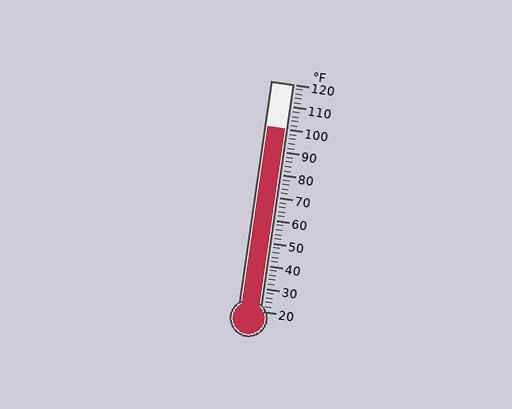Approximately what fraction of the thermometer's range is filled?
The thermometer is filled to approximately 80% of its range.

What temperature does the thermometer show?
The thermometer shows approximately 100°F.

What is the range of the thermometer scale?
The thermometer scale ranges from 20°F to 120°F.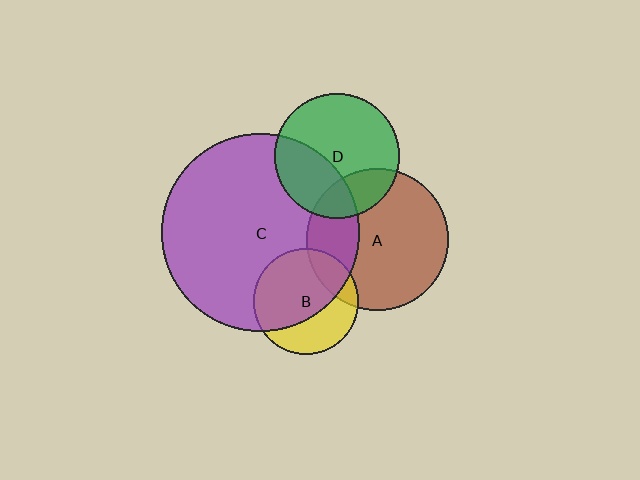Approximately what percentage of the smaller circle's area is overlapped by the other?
Approximately 30%.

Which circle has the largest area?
Circle C (purple).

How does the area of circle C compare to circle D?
Approximately 2.5 times.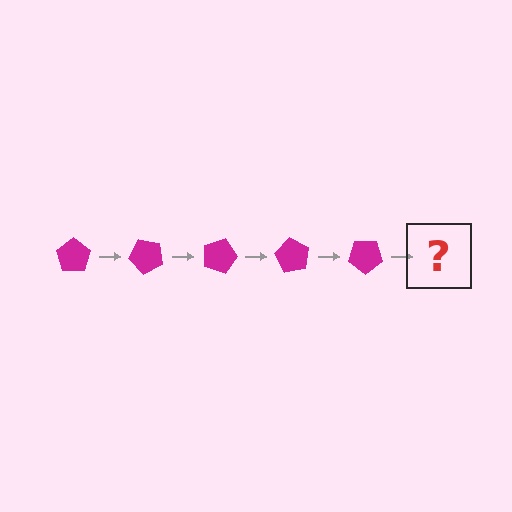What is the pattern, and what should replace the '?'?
The pattern is that the pentagon rotates 45 degrees each step. The '?' should be a magenta pentagon rotated 225 degrees.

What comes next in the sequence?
The next element should be a magenta pentagon rotated 225 degrees.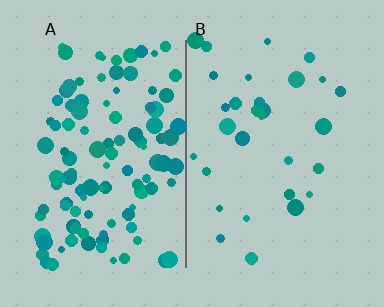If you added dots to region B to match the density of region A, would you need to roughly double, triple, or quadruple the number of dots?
Approximately quadruple.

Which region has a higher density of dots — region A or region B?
A (the left).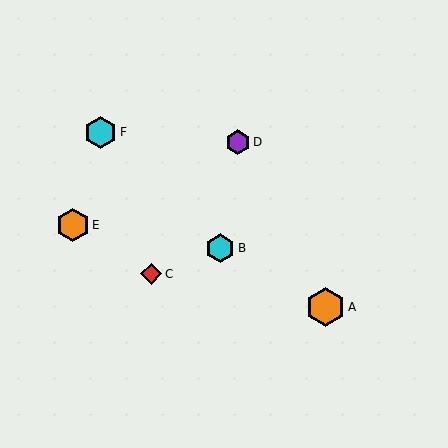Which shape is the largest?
The orange hexagon (labeled A) is the largest.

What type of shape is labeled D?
Shape D is a purple hexagon.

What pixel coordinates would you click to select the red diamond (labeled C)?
Click at (151, 274) to select the red diamond C.